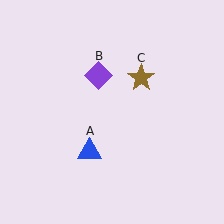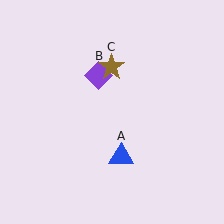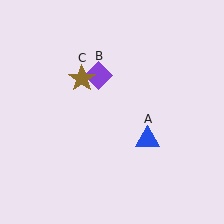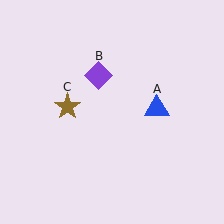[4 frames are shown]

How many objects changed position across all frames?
2 objects changed position: blue triangle (object A), brown star (object C).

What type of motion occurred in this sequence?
The blue triangle (object A), brown star (object C) rotated counterclockwise around the center of the scene.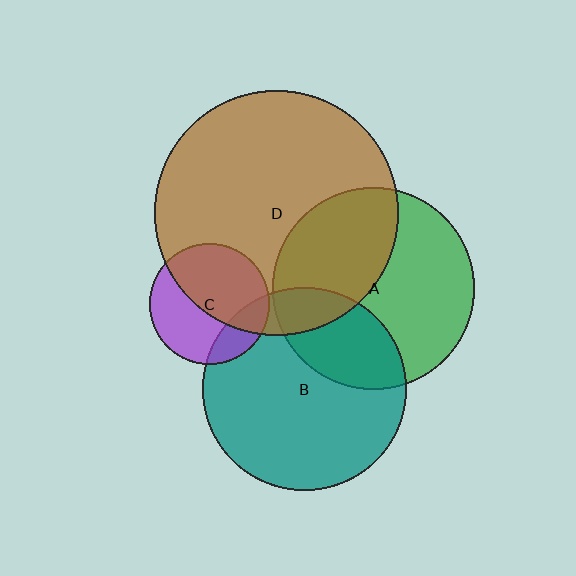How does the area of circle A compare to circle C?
Approximately 2.8 times.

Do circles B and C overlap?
Yes.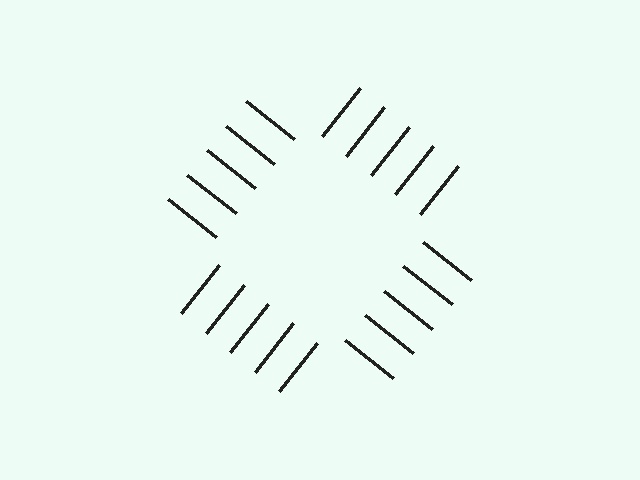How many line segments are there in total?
20 — 5 along each of the 4 edges.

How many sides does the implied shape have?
4 sides — the line-ends trace a square.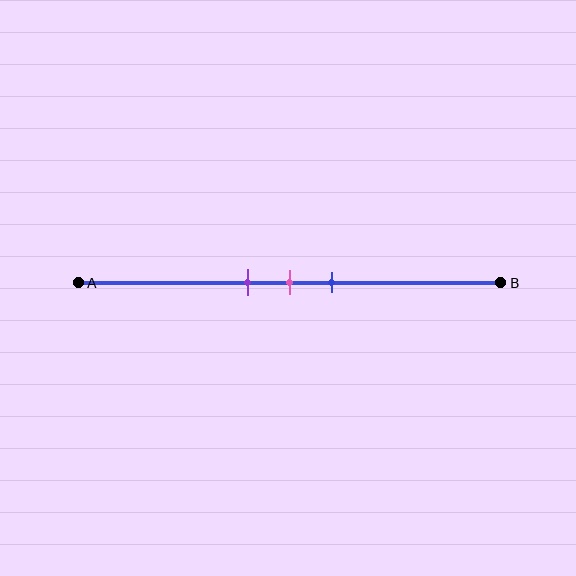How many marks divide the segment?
There are 3 marks dividing the segment.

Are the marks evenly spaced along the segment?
Yes, the marks are approximately evenly spaced.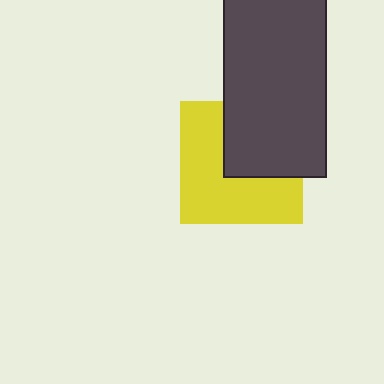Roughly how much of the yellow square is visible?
About half of it is visible (roughly 60%).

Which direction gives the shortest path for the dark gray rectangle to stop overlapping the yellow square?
Moving toward the upper-right gives the shortest separation.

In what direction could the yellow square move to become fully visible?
The yellow square could move toward the lower-left. That would shift it out from behind the dark gray rectangle entirely.